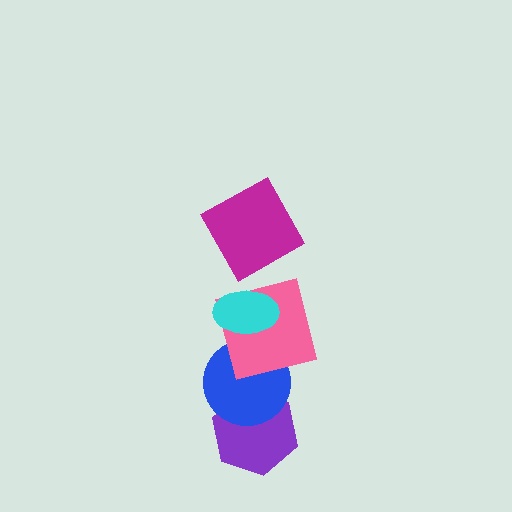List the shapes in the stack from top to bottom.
From top to bottom: the magenta square, the cyan ellipse, the pink square, the blue circle, the purple hexagon.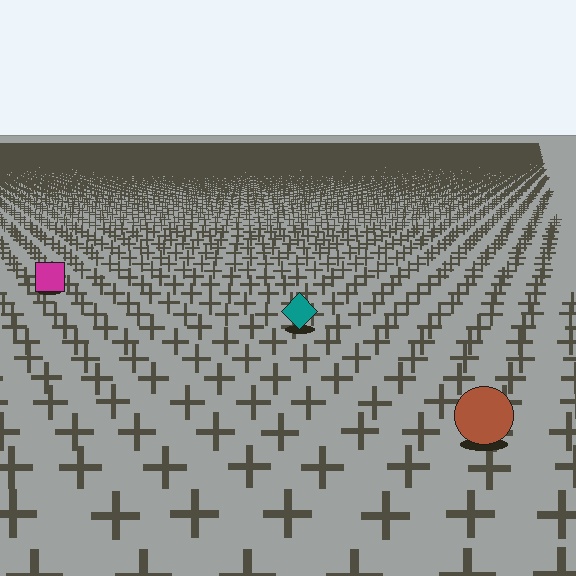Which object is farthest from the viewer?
The magenta square is farthest from the viewer. It appears smaller and the ground texture around it is denser.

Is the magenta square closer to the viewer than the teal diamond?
No. The teal diamond is closer — you can tell from the texture gradient: the ground texture is coarser near it.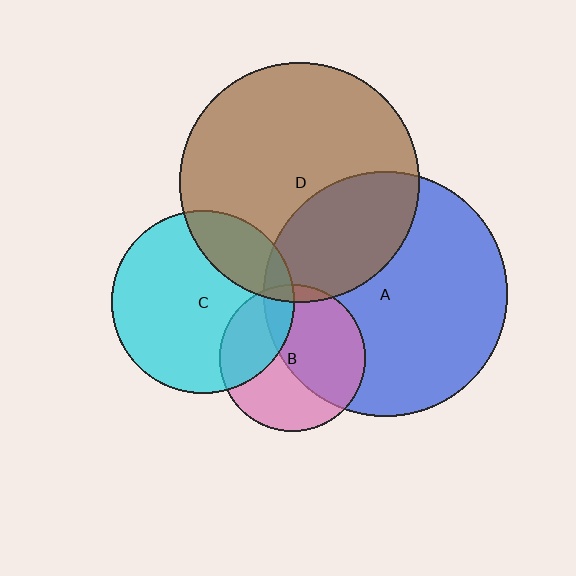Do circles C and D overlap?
Yes.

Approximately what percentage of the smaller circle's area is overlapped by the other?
Approximately 20%.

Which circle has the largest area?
Circle A (blue).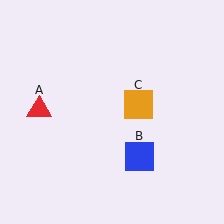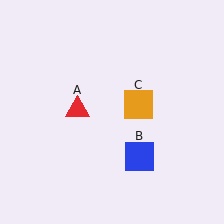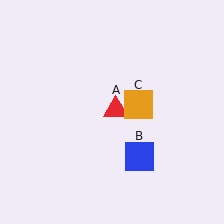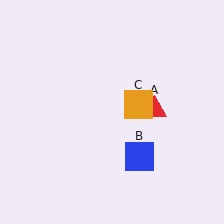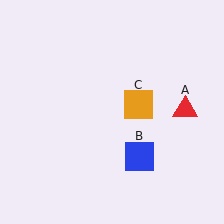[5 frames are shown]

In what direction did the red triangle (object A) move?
The red triangle (object A) moved right.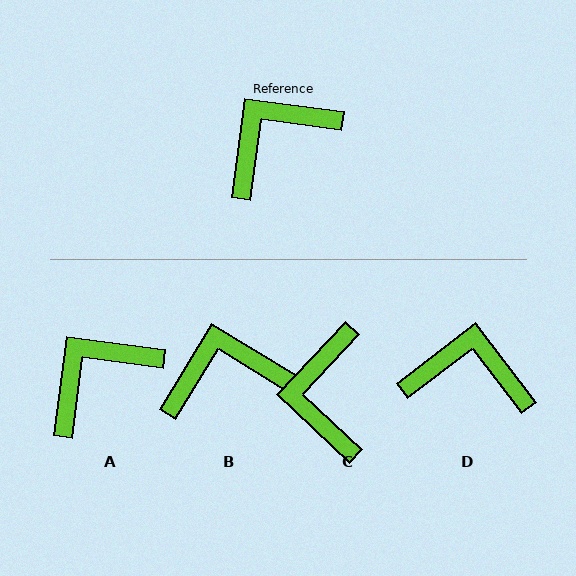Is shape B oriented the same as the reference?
No, it is off by about 24 degrees.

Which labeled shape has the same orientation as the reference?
A.